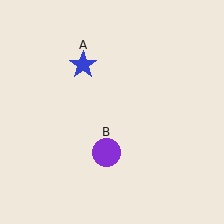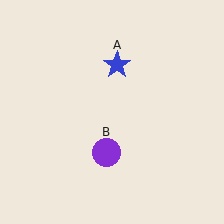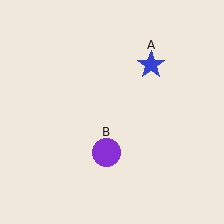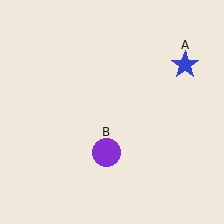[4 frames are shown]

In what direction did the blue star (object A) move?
The blue star (object A) moved right.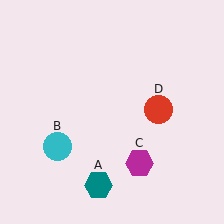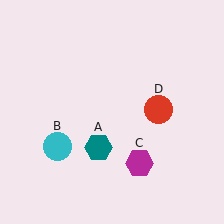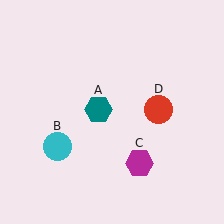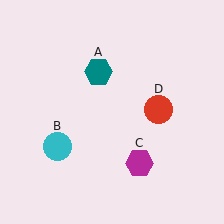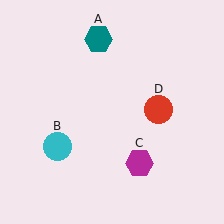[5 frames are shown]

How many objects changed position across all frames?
1 object changed position: teal hexagon (object A).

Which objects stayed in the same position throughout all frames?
Cyan circle (object B) and magenta hexagon (object C) and red circle (object D) remained stationary.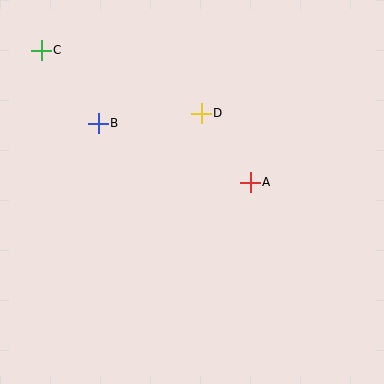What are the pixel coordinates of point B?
Point B is at (98, 123).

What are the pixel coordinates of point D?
Point D is at (201, 113).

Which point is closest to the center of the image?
Point A at (250, 182) is closest to the center.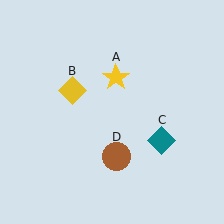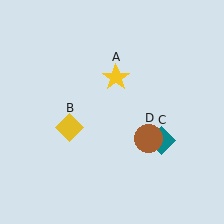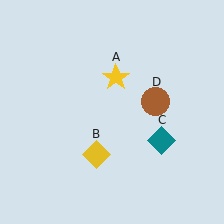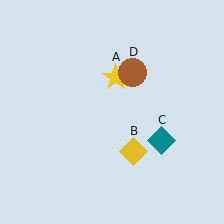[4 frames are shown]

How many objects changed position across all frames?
2 objects changed position: yellow diamond (object B), brown circle (object D).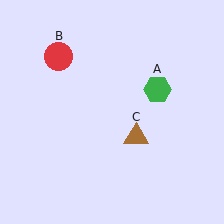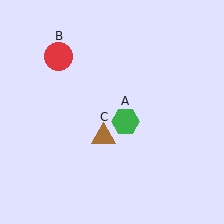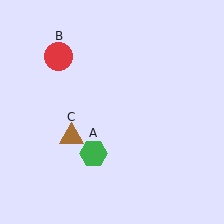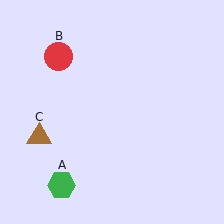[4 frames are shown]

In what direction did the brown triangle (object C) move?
The brown triangle (object C) moved left.